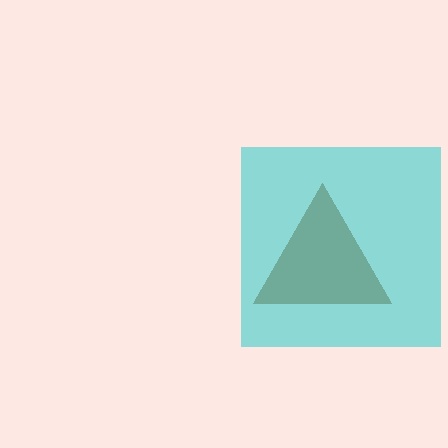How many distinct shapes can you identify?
There are 2 distinct shapes: a brown triangle, a cyan square.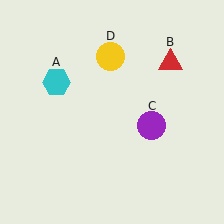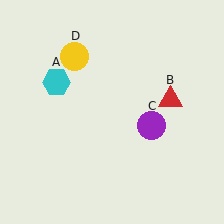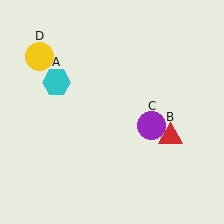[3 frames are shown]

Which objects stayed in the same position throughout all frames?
Cyan hexagon (object A) and purple circle (object C) remained stationary.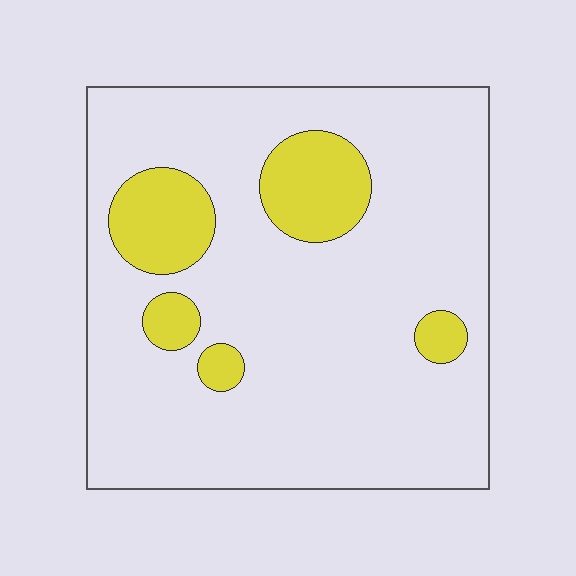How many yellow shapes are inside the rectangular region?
5.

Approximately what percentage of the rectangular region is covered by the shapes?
Approximately 15%.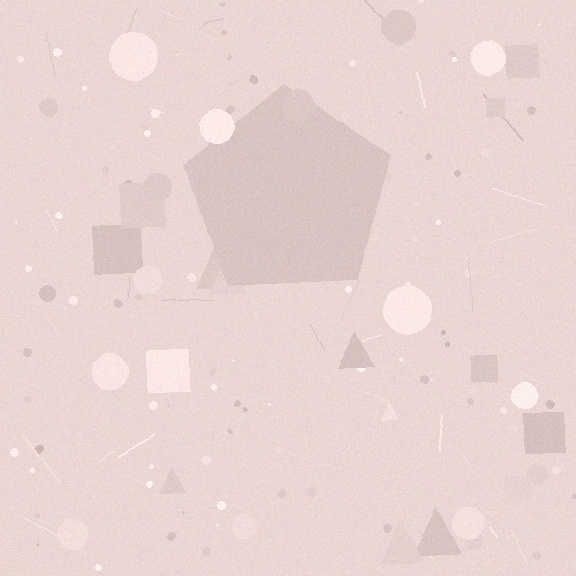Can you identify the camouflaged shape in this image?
The camouflaged shape is a pentagon.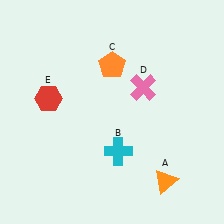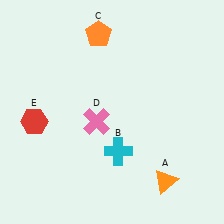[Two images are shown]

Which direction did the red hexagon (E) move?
The red hexagon (E) moved down.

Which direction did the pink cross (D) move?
The pink cross (D) moved left.